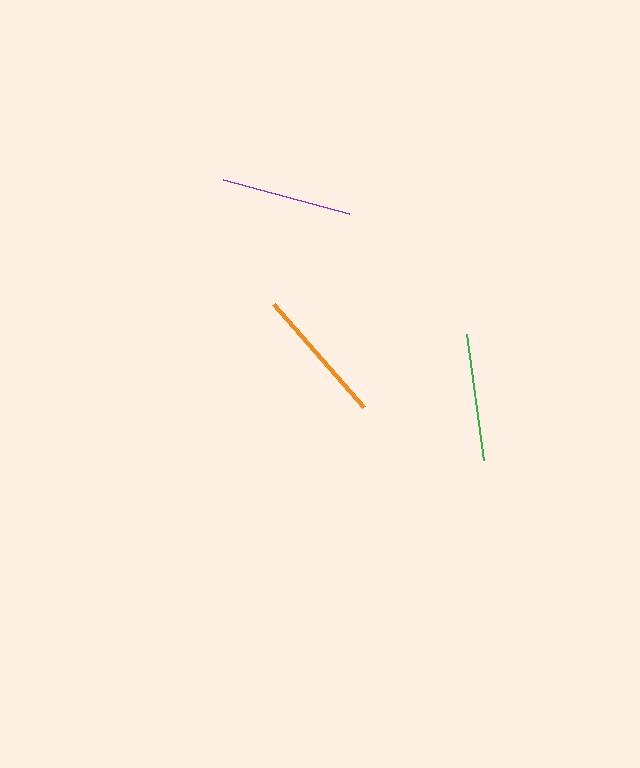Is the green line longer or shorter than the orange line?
The orange line is longer than the green line.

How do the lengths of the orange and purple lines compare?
The orange and purple lines are approximately the same length.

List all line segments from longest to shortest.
From longest to shortest: orange, purple, green.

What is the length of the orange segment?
The orange segment is approximately 138 pixels long.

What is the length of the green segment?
The green segment is approximately 127 pixels long.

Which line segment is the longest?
The orange line is the longest at approximately 138 pixels.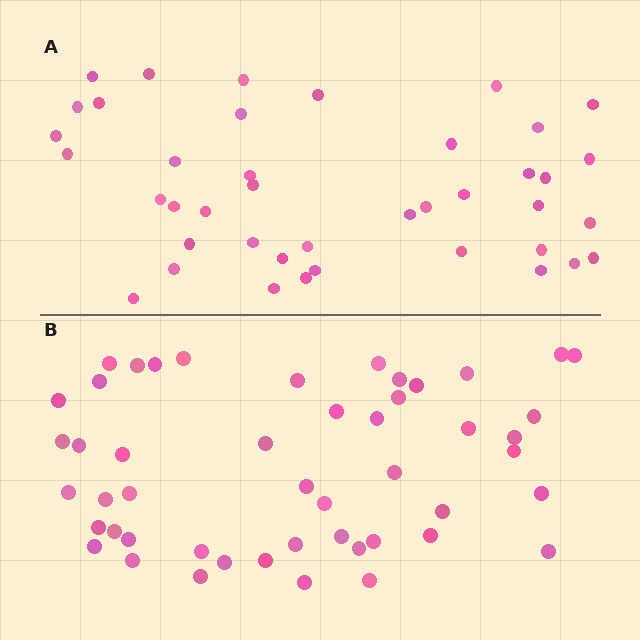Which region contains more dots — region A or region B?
Region B (the bottom region) has more dots.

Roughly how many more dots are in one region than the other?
Region B has roughly 8 or so more dots than region A.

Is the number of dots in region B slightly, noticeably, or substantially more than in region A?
Region B has only slightly more — the two regions are fairly close. The ratio is roughly 1.2 to 1.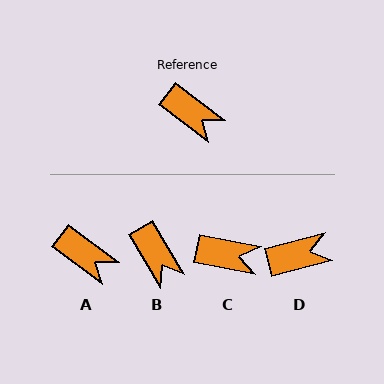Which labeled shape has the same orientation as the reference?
A.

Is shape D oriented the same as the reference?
No, it is off by about 52 degrees.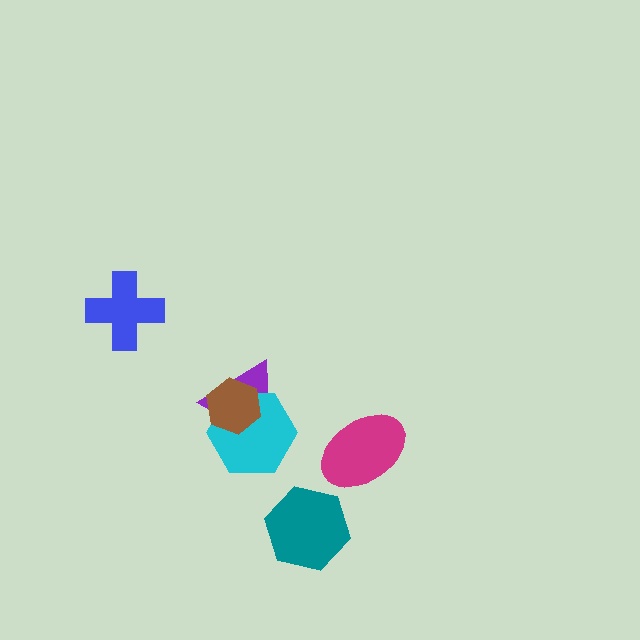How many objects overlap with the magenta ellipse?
0 objects overlap with the magenta ellipse.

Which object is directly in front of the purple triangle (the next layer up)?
The cyan hexagon is directly in front of the purple triangle.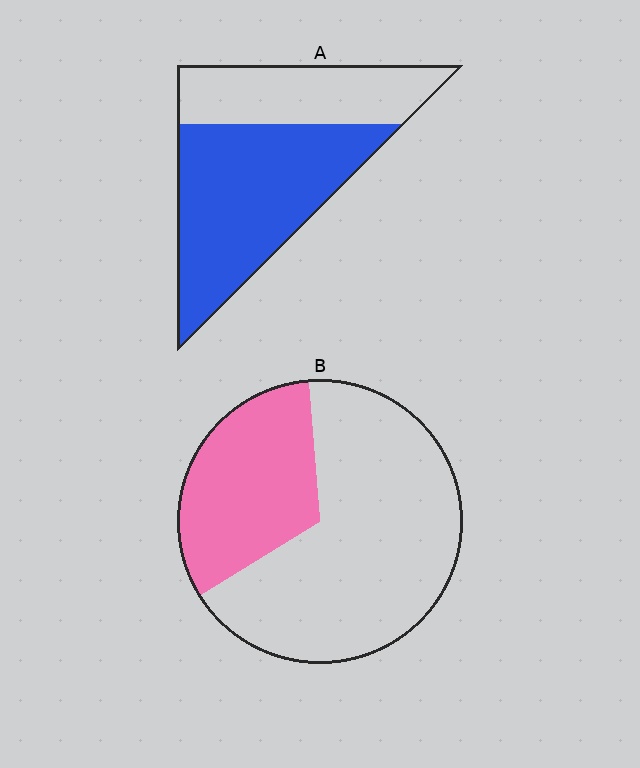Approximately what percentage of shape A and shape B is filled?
A is approximately 65% and B is approximately 35%.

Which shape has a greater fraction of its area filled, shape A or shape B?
Shape A.